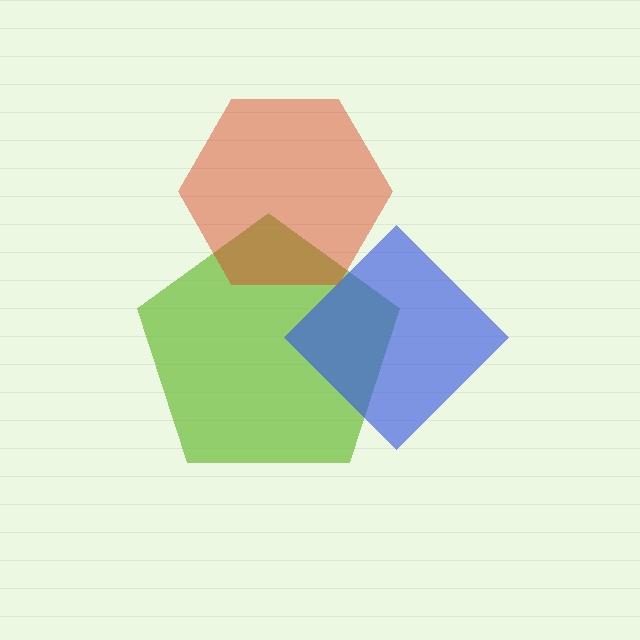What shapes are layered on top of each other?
The layered shapes are: a lime pentagon, a blue diamond, a red hexagon.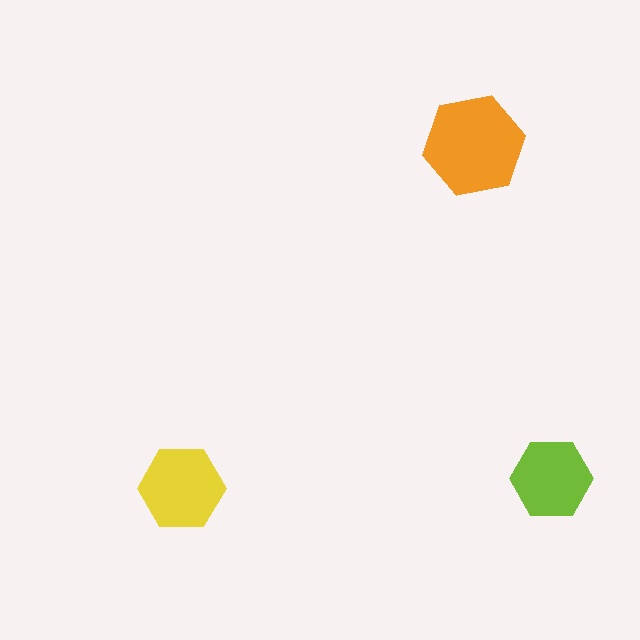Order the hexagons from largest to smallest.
the orange one, the yellow one, the lime one.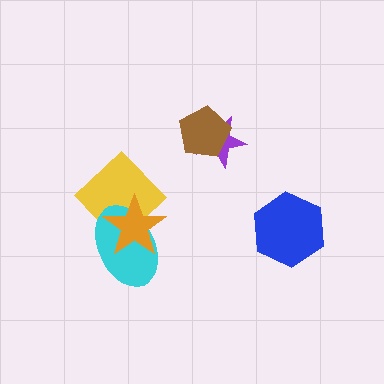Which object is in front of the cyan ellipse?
The orange star is in front of the cyan ellipse.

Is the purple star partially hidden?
Yes, it is partially covered by another shape.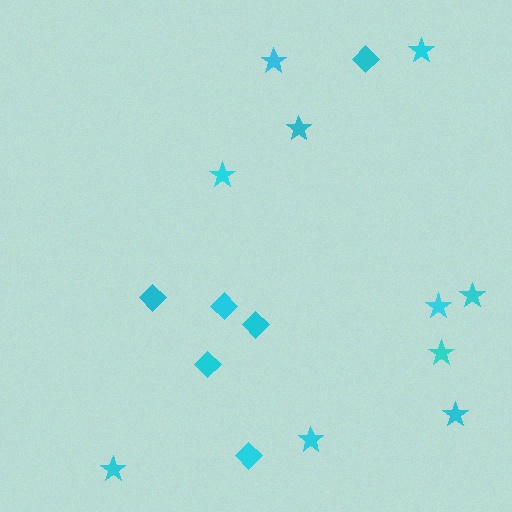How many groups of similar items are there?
There are 2 groups: one group of stars (10) and one group of diamonds (6).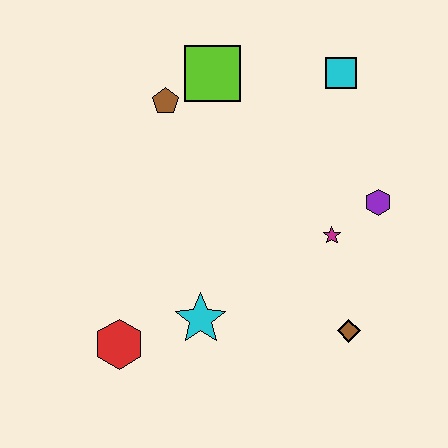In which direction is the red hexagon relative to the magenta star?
The red hexagon is to the left of the magenta star.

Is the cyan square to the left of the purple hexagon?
Yes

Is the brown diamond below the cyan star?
Yes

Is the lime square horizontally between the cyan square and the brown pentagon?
Yes